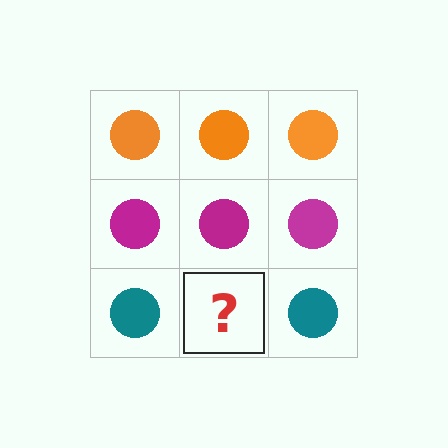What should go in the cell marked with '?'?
The missing cell should contain a teal circle.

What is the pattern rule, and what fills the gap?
The rule is that each row has a consistent color. The gap should be filled with a teal circle.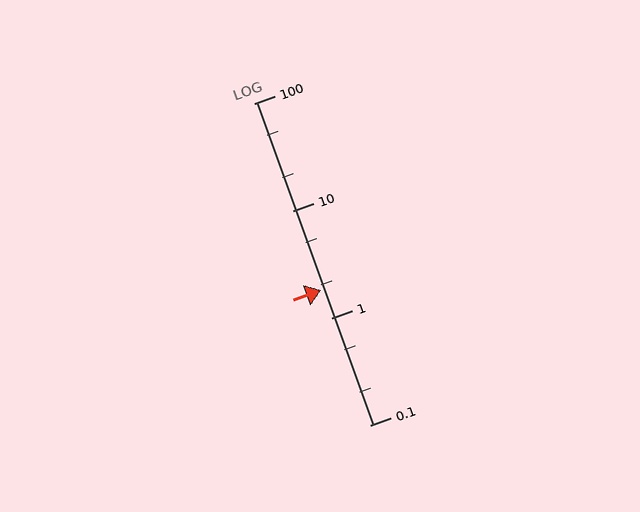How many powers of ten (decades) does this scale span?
The scale spans 3 decades, from 0.1 to 100.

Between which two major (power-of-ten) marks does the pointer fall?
The pointer is between 1 and 10.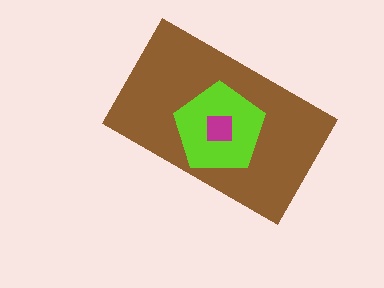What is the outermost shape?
The brown rectangle.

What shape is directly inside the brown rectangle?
The lime pentagon.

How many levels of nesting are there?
3.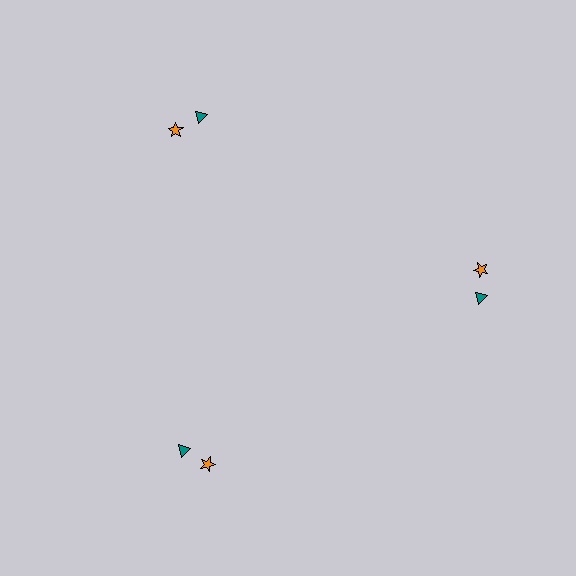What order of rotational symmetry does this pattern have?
This pattern has 3-fold rotational symmetry.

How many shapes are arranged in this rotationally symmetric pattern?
There are 6 shapes, arranged in 3 groups of 2.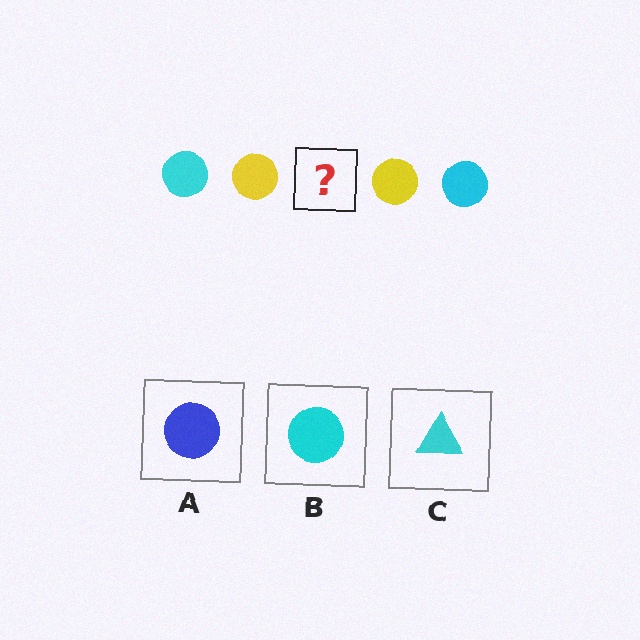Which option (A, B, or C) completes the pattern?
B.